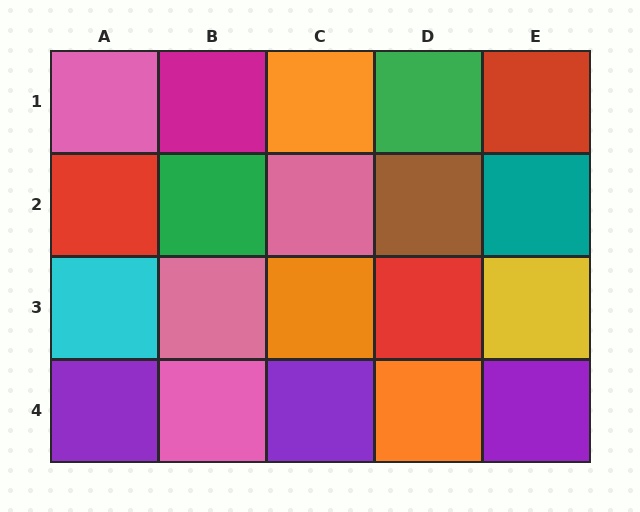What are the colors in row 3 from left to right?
Cyan, pink, orange, red, yellow.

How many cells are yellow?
1 cell is yellow.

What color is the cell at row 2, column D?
Brown.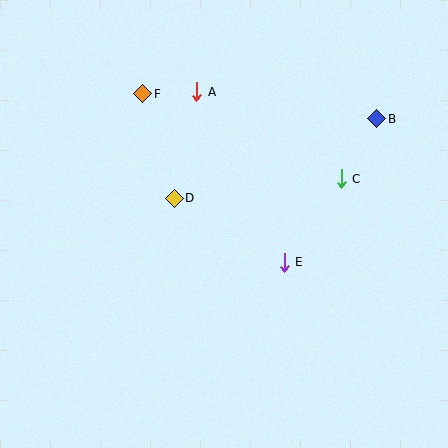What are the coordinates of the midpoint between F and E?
The midpoint between F and E is at (214, 178).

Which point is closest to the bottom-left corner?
Point D is closest to the bottom-left corner.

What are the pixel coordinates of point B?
Point B is at (377, 119).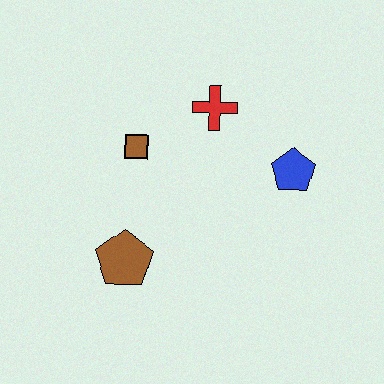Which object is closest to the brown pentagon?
The brown square is closest to the brown pentagon.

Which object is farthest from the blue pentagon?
The brown pentagon is farthest from the blue pentagon.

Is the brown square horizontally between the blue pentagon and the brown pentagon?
Yes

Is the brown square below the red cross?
Yes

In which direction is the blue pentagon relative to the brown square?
The blue pentagon is to the right of the brown square.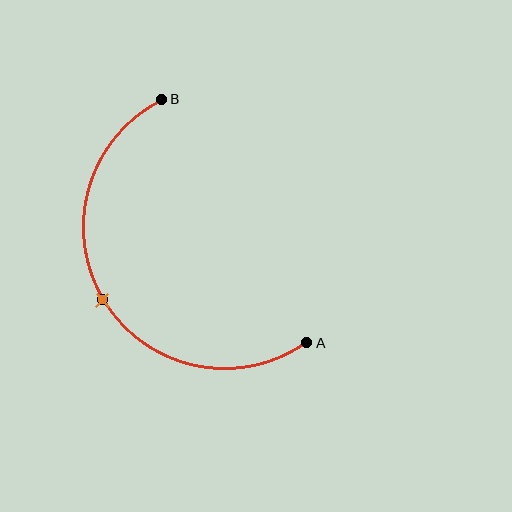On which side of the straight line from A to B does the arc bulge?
The arc bulges to the left of the straight line connecting A and B.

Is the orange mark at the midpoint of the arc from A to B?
Yes. The orange mark lies on the arc at equal arc-length from both A and B — it is the arc midpoint.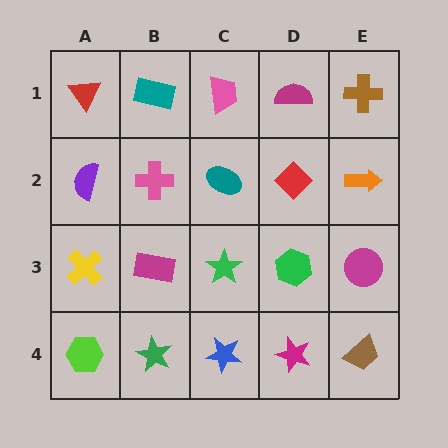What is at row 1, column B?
A teal rectangle.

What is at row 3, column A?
A yellow cross.